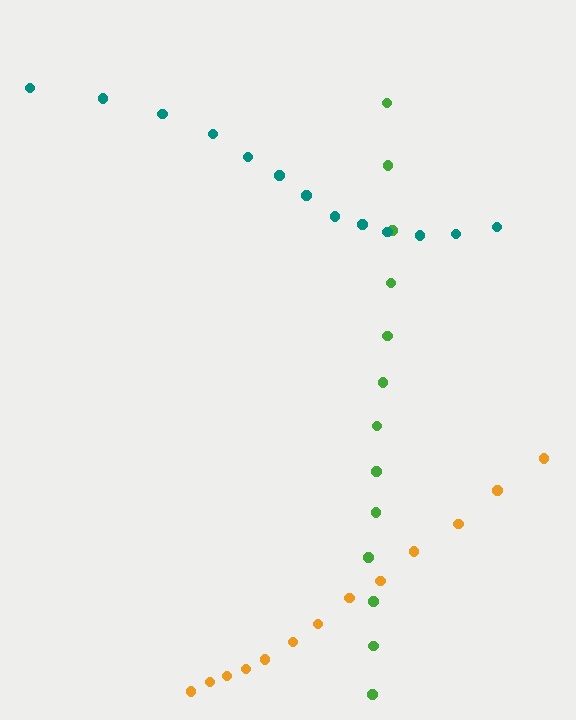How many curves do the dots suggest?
There are 3 distinct paths.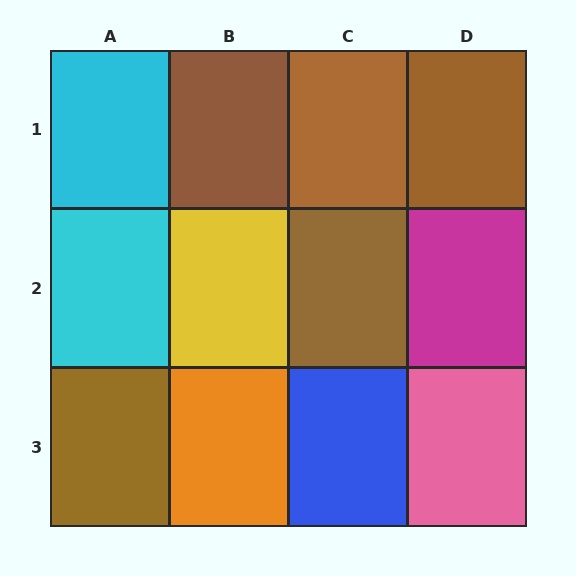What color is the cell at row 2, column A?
Cyan.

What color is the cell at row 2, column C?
Brown.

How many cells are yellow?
1 cell is yellow.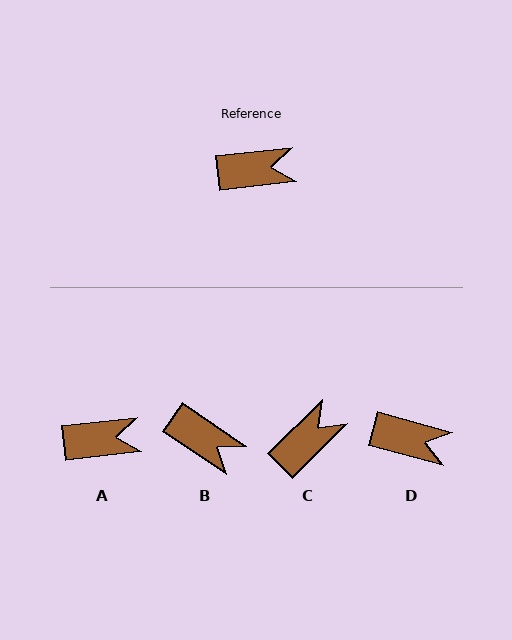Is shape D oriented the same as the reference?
No, it is off by about 21 degrees.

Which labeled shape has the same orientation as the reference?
A.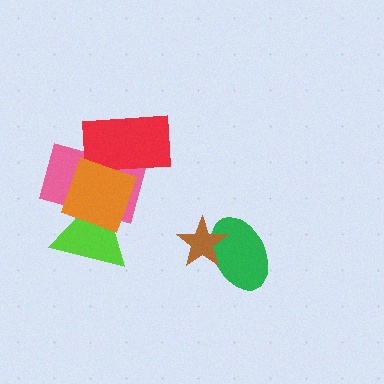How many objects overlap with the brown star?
1 object overlaps with the brown star.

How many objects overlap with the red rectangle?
2 objects overlap with the red rectangle.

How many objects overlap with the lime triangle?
2 objects overlap with the lime triangle.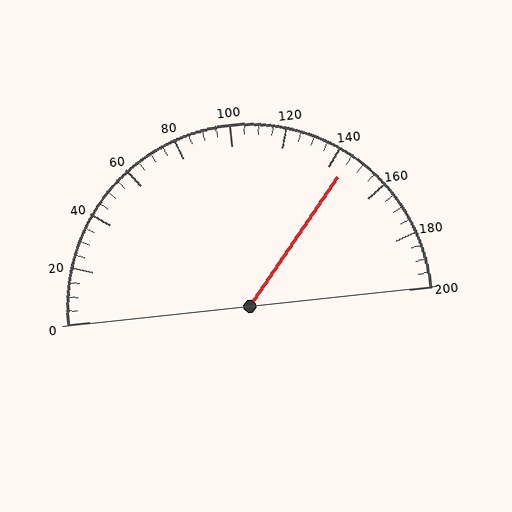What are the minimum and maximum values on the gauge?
The gauge ranges from 0 to 200.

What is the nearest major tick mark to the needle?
The nearest major tick mark is 140.